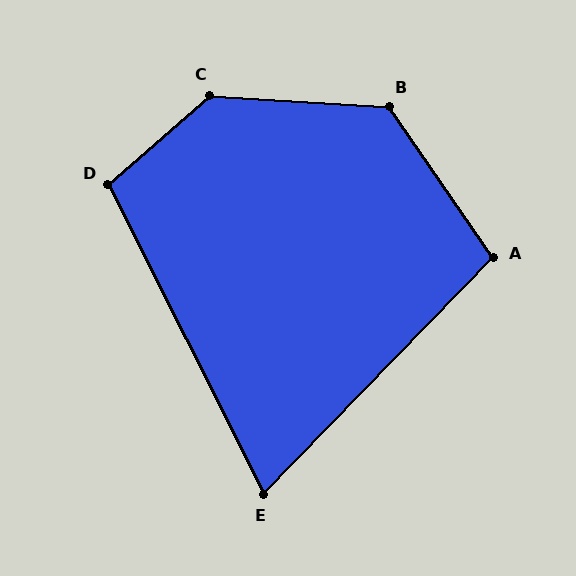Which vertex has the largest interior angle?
C, at approximately 135 degrees.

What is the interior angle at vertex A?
Approximately 101 degrees (obtuse).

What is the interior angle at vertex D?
Approximately 104 degrees (obtuse).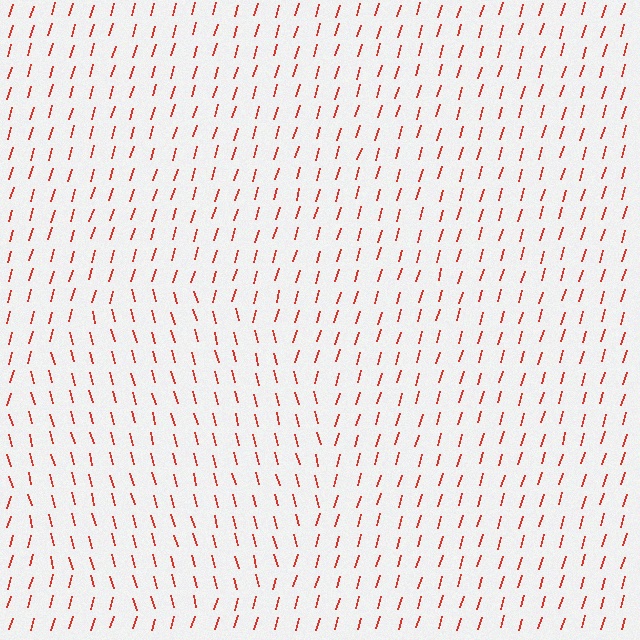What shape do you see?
I see a circle.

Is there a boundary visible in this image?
Yes, there is a texture boundary formed by a change in line orientation.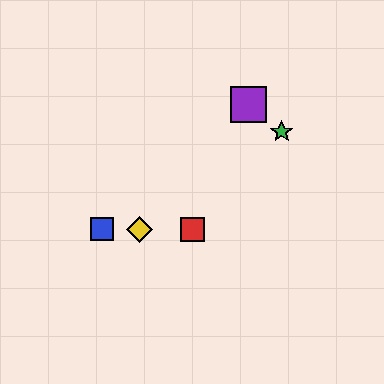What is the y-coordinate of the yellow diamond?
The yellow diamond is at y≈229.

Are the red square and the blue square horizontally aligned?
Yes, both are at y≈229.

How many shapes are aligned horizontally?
3 shapes (the red square, the blue square, the yellow diamond) are aligned horizontally.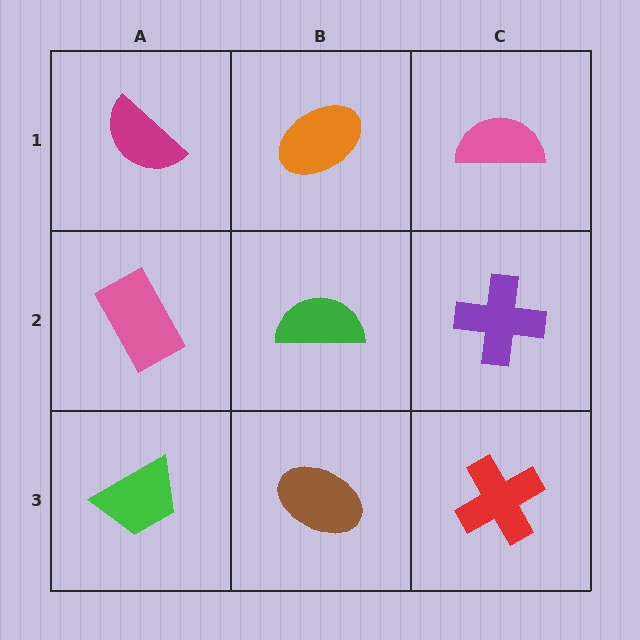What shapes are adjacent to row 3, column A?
A pink rectangle (row 2, column A), a brown ellipse (row 3, column B).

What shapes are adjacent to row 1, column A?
A pink rectangle (row 2, column A), an orange ellipse (row 1, column B).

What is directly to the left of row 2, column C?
A green semicircle.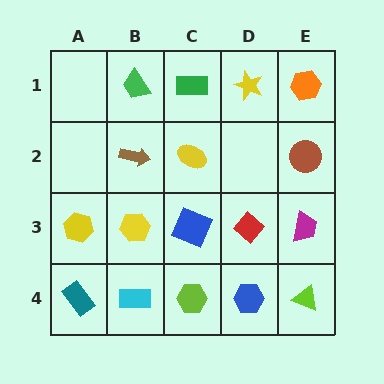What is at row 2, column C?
A yellow ellipse.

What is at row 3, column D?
A red diamond.